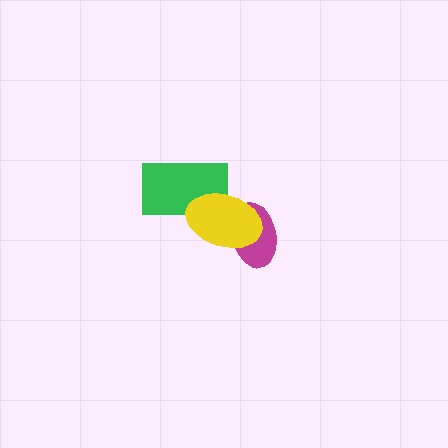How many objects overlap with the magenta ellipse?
1 object overlaps with the magenta ellipse.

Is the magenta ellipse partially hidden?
Yes, it is partially covered by another shape.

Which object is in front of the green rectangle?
The yellow ellipse is in front of the green rectangle.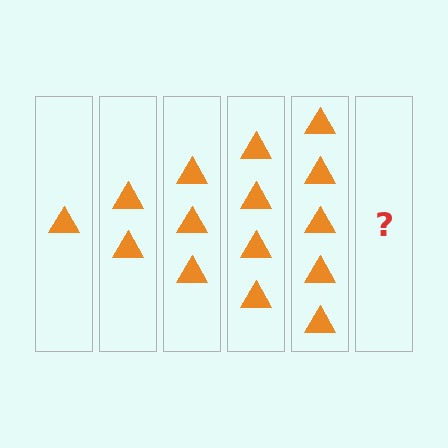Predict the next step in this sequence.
The next step is 6 triangles.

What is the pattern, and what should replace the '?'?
The pattern is that each step adds one more triangle. The '?' should be 6 triangles.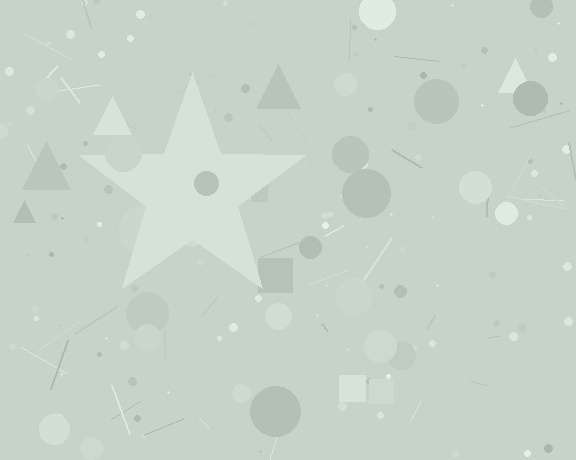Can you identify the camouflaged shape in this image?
The camouflaged shape is a star.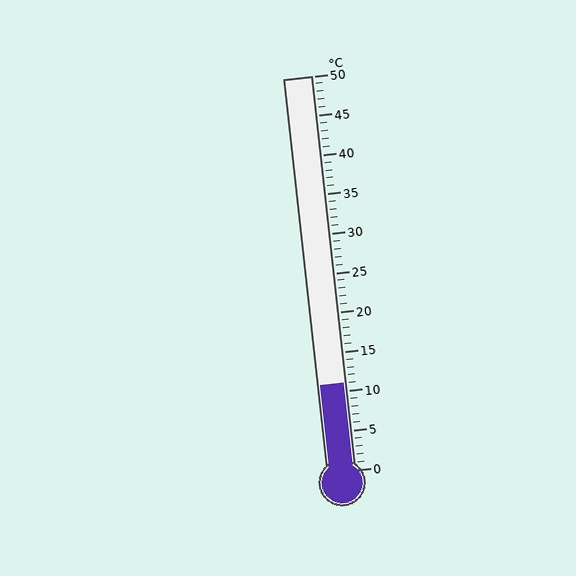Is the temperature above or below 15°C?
The temperature is below 15°C.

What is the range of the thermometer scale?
The thermometer scale ranges from 0°C to 50°C.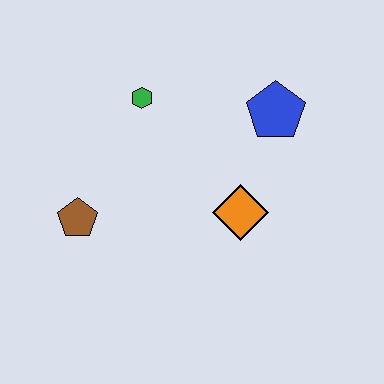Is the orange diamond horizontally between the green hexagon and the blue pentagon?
Yes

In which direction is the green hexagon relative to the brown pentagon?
The green hexagon is above the brown pentagon.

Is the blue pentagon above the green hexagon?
No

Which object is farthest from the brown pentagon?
The blue pentagon is farthest from the brown pentagon.